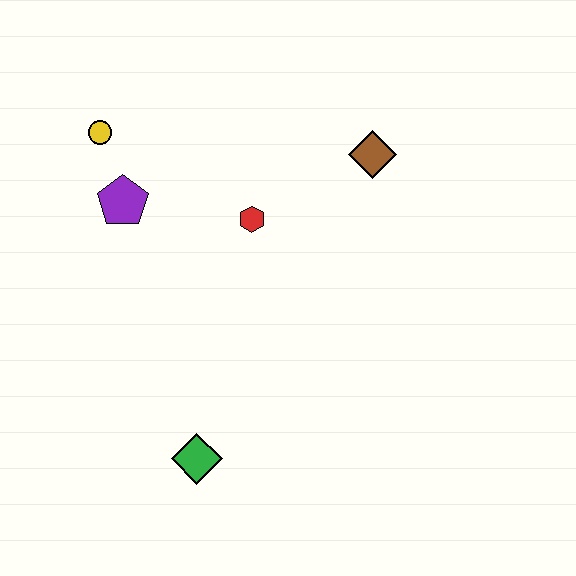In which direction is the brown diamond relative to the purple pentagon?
The brown diamond is to the right of the purple pentagon.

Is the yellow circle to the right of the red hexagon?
No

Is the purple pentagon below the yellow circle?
Yes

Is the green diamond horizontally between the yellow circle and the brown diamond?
Yes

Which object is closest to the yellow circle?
The purple pentagon is closest to the yellow circle.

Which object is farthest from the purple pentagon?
The green diamond is farthest from the purple pentagon.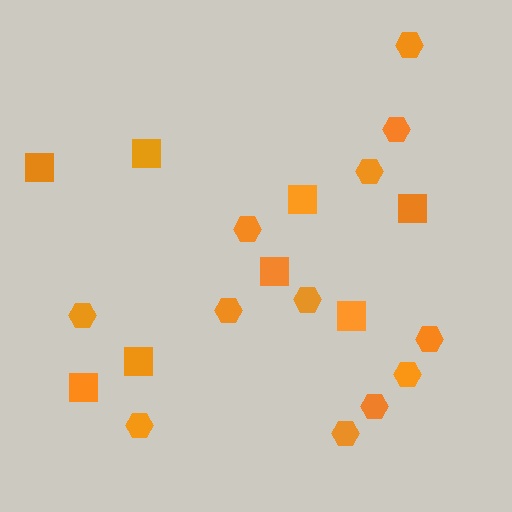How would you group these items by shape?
There are 2 groups: one group of squares (8) and one group of hexagons (12).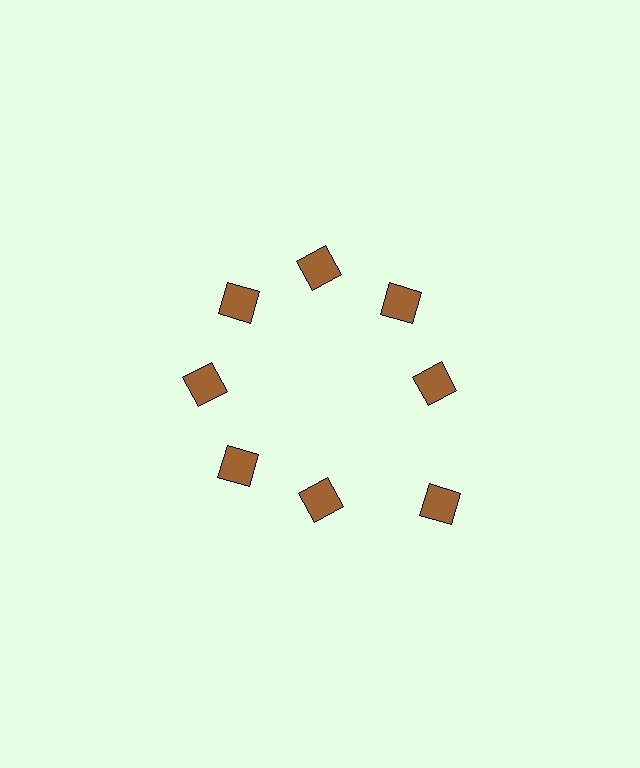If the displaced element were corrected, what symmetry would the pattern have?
It would have 8-fold rotational symmetry — the pattern would map onto itself every 45 degrees.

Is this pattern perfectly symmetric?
No. The 8 brown diamonds are arranged in a ring, but one element near the 4 o'clock position is pushed outward from the center, breaking the 8-fold rotational symmetry.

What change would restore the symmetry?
The symmetry would be restored by moving it inward, back onto the ring so that all 8 diamonds sit at equal angles and equal distance from the center.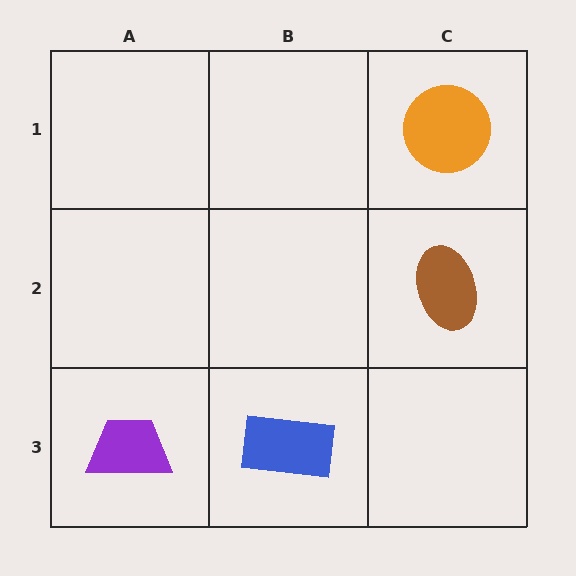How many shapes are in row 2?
1 shape.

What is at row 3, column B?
A blue rectangle.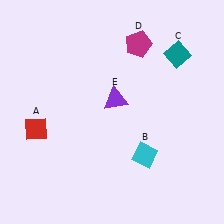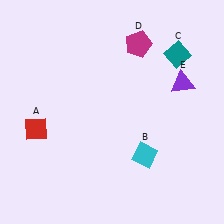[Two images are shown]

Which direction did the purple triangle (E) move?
The purple triangle (E) moved right.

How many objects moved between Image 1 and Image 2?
1 object moved between the two images.